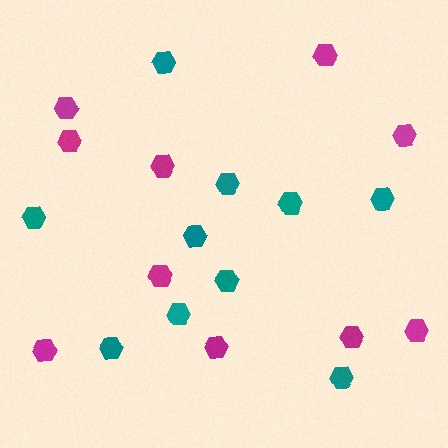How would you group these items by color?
There are 2 groups: one group of teal hexagons (10) and one group of magenta hexagons (10).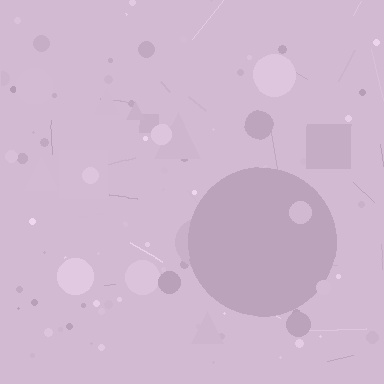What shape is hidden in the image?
A circle is hidden in the image.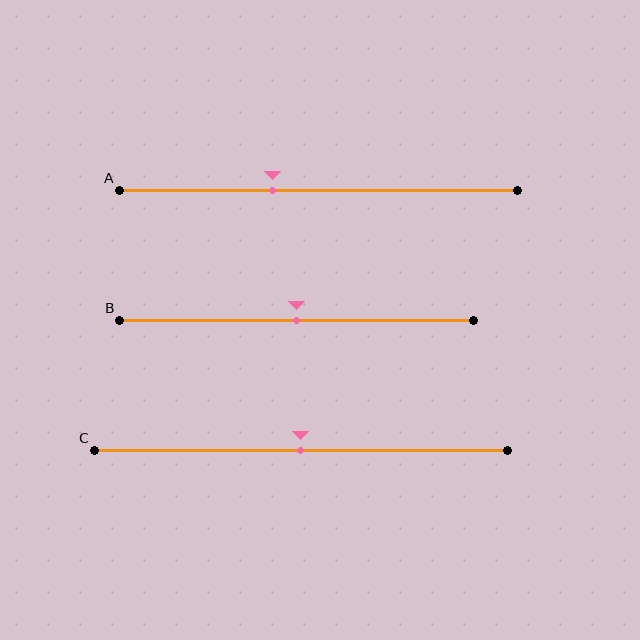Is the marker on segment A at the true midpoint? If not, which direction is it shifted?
No, the marker on segment A is shifted to the left by about 11% of the segment length.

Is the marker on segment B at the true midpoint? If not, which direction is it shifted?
Yes, the marker on segment B is at the true midpoint.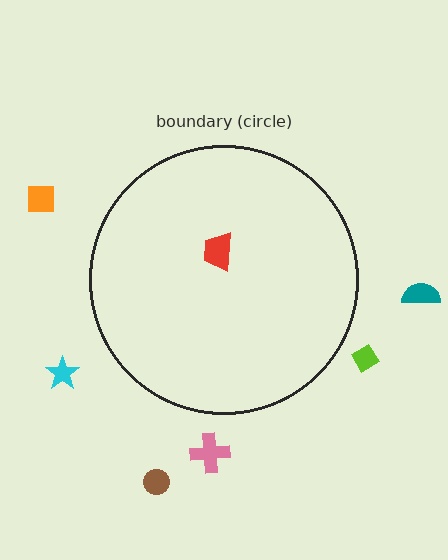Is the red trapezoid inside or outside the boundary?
Inside.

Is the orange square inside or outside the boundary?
Outside.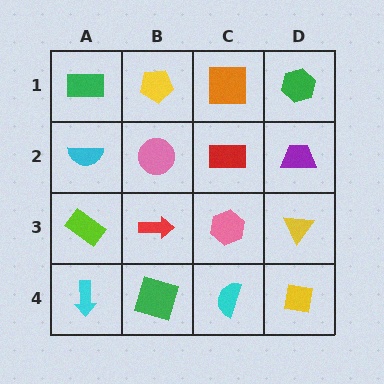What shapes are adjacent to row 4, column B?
A red arrow (row 3, column B), a cyan arrow (row 4, column A), a cyan semicircle (row 4, column C).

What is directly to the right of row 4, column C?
A yellow square.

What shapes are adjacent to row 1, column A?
A cyan semicircle (row 2, column A), a yellow pentagon (row 1, column B).